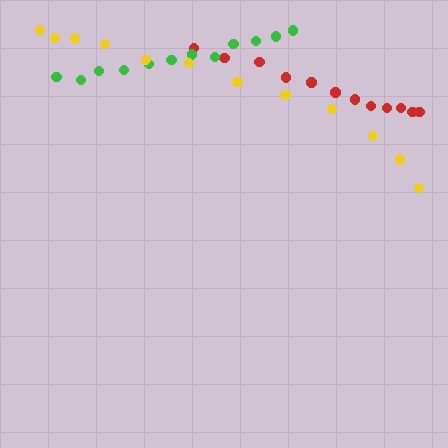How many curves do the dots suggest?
There are 3 distinct paths.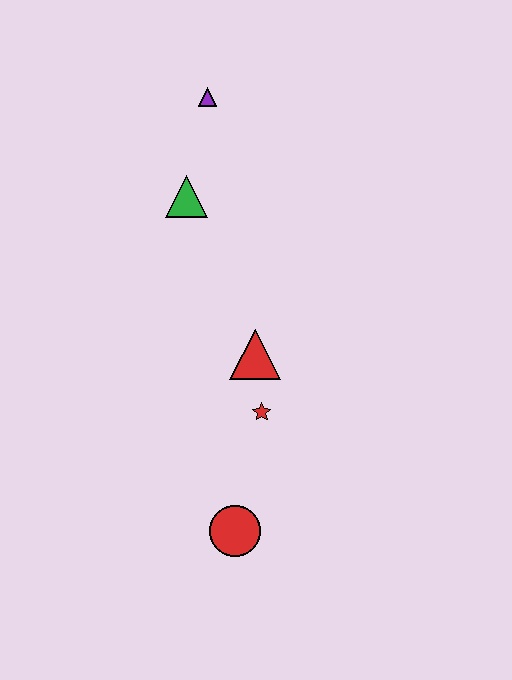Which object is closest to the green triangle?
The purple triangle is closest to the green triangle.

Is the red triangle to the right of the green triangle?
Yes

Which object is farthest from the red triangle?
The purple triangle is farthest from the red triangle.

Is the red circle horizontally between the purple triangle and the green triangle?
No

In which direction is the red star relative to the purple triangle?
The red star is below the purple triangle.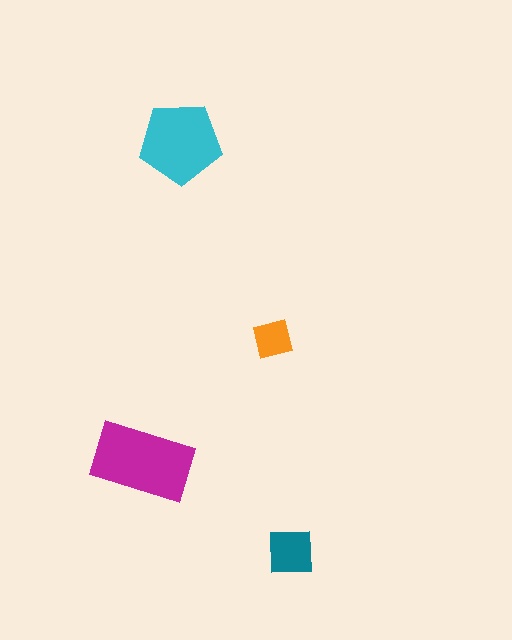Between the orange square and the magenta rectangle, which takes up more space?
The magenta rectangle.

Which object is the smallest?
The orange square.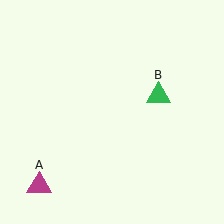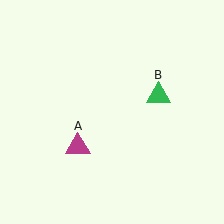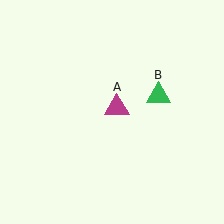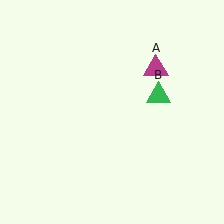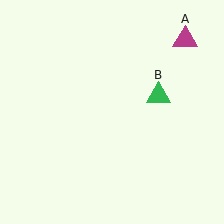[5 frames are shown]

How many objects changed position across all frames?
1 object changed position: magenta triangle (object A).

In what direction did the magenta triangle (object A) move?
The magenta triangle (object A) moved up and to the right.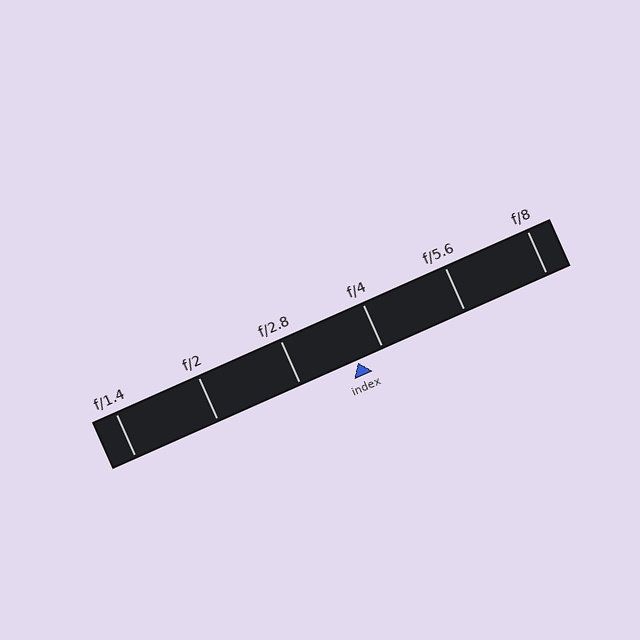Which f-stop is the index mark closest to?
The index mark is closest to f/4.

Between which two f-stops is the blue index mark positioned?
The index mark is between f/2.8 and f/4.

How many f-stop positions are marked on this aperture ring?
There are 6 f-stop positions marked.